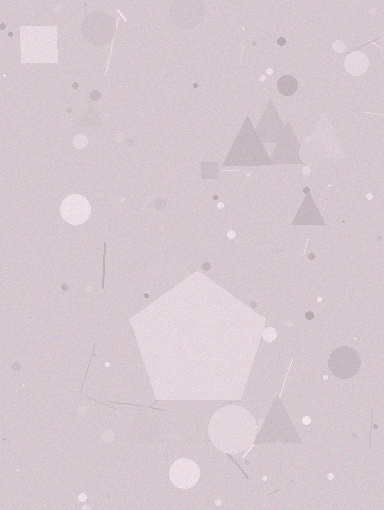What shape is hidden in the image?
A pentagon is hidden in the image.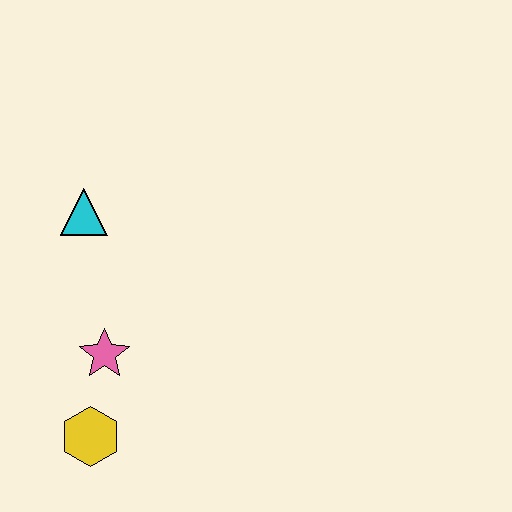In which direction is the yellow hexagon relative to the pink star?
The yellow hexagon is below the pink star.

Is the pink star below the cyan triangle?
Yes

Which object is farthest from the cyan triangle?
The yellow hexagon is farthest from the cyan triangle.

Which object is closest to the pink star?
The yellow hexagon is closest to the pink star.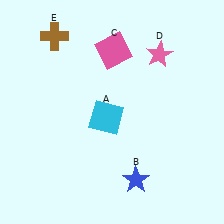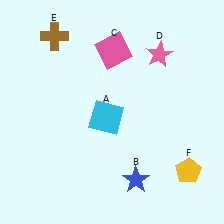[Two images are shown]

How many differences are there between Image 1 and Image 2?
There is 1 difference between the two images.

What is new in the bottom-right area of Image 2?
A yellow pentagon (F) was added in the bottom-right area of Image 2.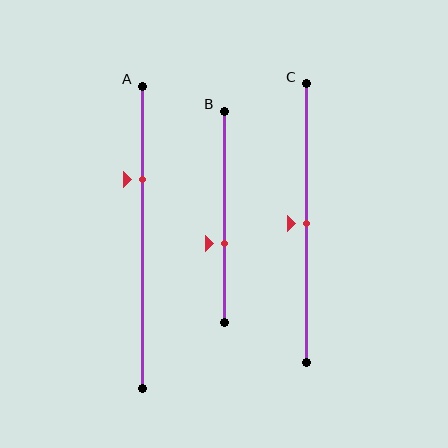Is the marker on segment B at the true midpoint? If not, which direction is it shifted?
No, the marker on segment B is shifted downward by about 13% of the segment length.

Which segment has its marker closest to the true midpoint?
Segment C has its marker closest to the true midpoint.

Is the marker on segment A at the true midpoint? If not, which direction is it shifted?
No, the marker on segment A is shifted upward by about 19% of the segment length.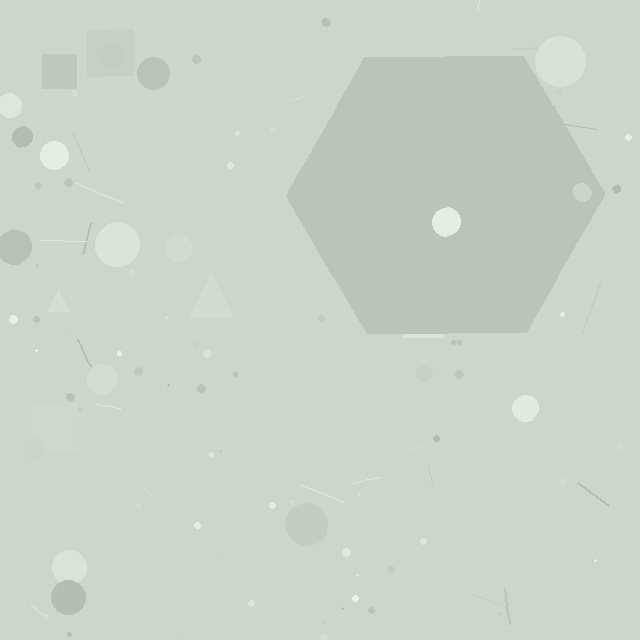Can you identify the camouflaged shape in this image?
The camouflaged shape is a hexagon.